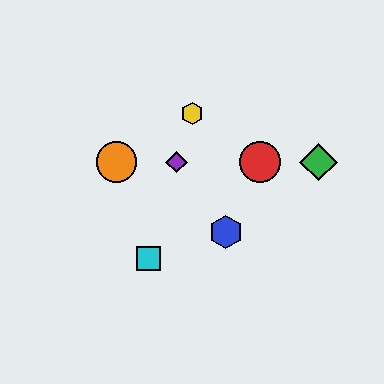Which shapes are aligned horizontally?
The red circle, the green diamond, the purple diamond, the orange circle are aligned horizontally.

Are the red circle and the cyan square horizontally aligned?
No, the red circle is at y≈162 and the cyan square is at y≈258.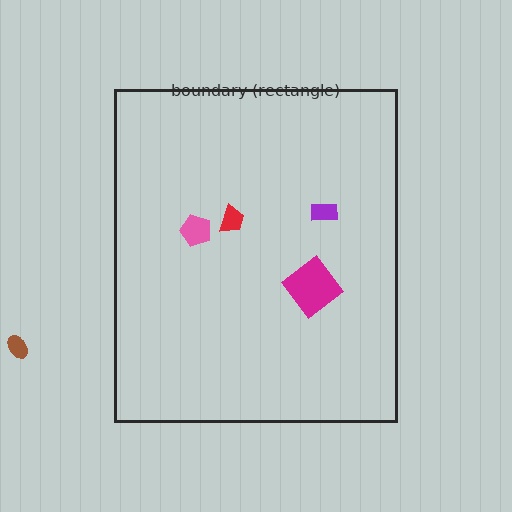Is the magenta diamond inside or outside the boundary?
Inside.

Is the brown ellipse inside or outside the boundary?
Outside.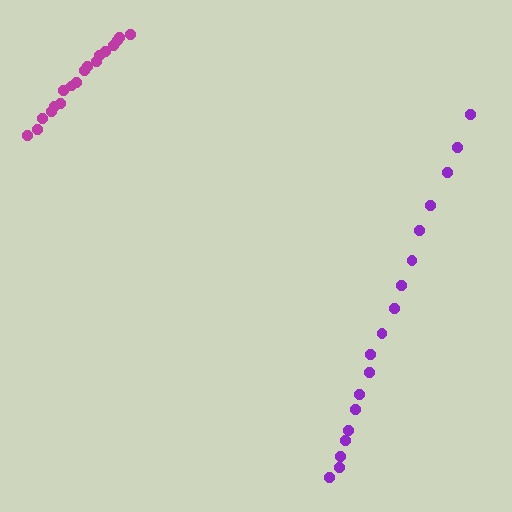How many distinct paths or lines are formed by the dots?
There are 2 distinct paths.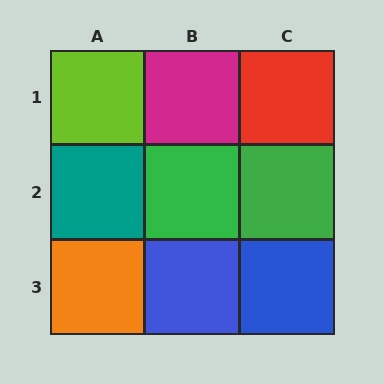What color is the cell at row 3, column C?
Blue.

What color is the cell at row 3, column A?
Orange.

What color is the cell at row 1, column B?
Magenta.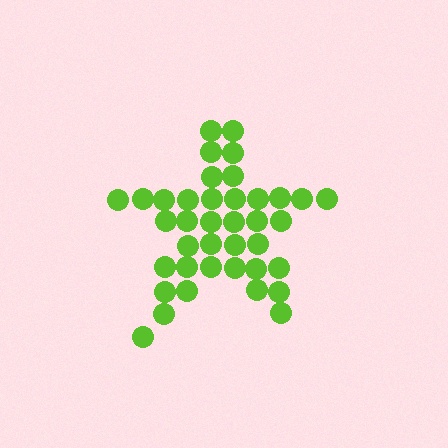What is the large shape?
The large shape is a star.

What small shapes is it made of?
It is made of small circles.